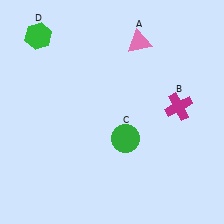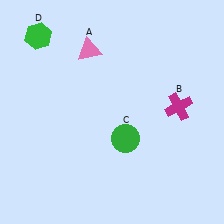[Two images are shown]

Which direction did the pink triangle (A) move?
The pink triangle (A) moved left.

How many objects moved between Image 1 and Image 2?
1 object moved between the two images.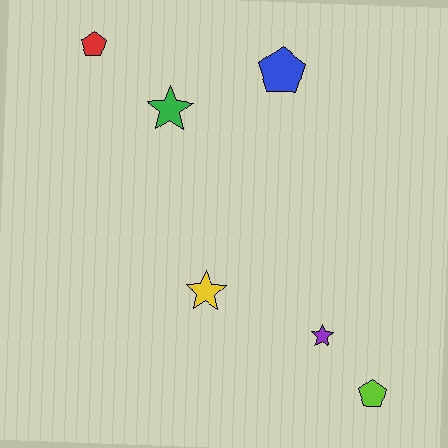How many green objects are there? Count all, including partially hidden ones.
There is 1 green object.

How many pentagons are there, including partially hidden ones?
There are 3 pentagons.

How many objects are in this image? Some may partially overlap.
There are 6 objects.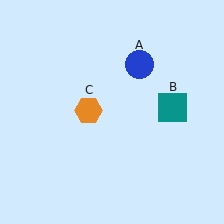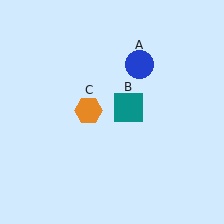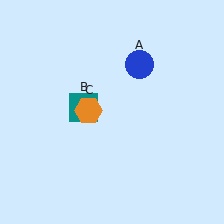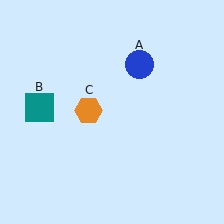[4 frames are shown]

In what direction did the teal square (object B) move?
The teal square (object B) moved left.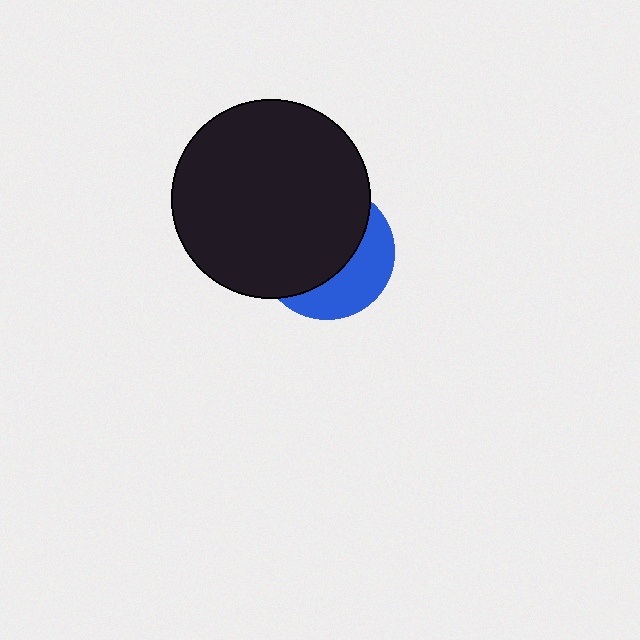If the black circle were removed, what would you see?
You would see the complete blue circle.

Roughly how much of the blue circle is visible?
A small part of it is visible (roughly 37%).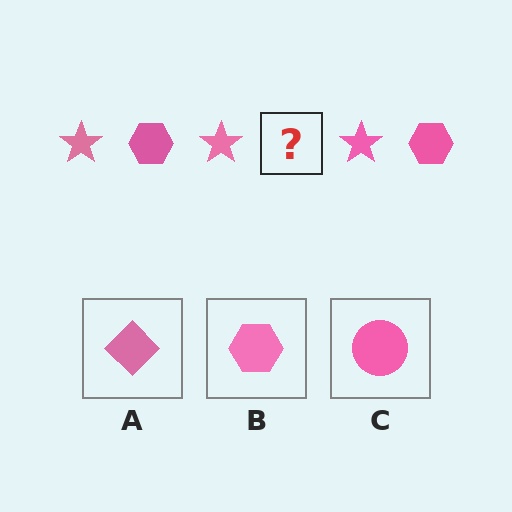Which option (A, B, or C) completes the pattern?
B.